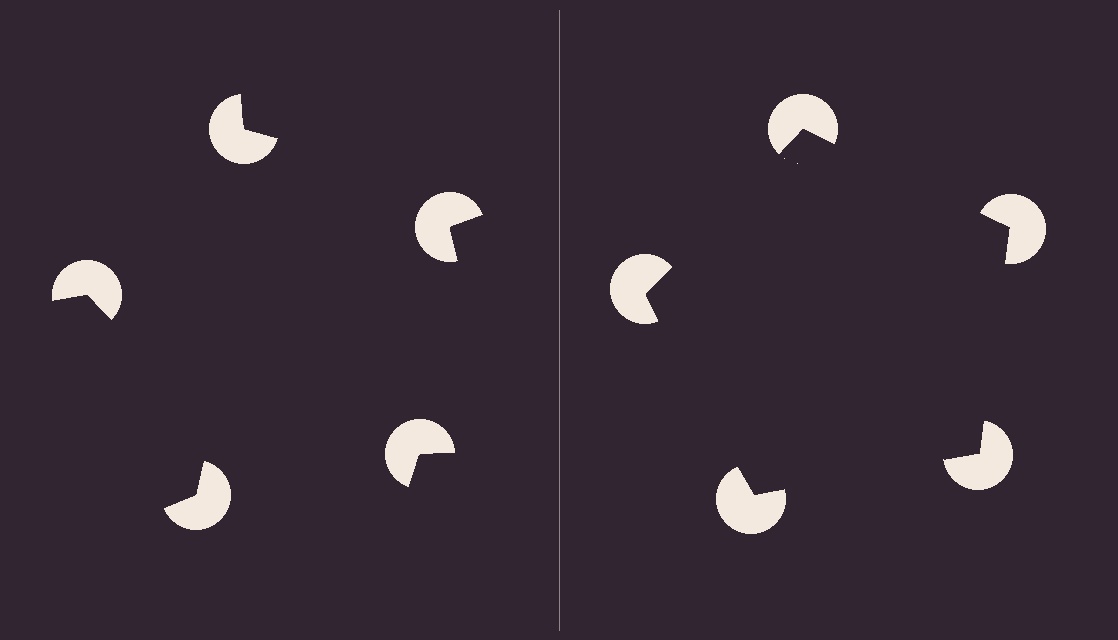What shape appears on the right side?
An illusory pentagon.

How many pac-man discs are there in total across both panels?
10 — 5 on each side.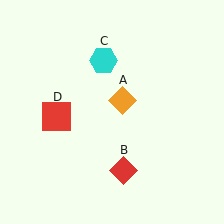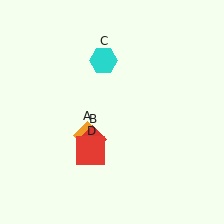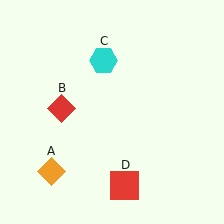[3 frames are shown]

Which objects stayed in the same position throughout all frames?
Cyan hexagon (object C) remained stationary.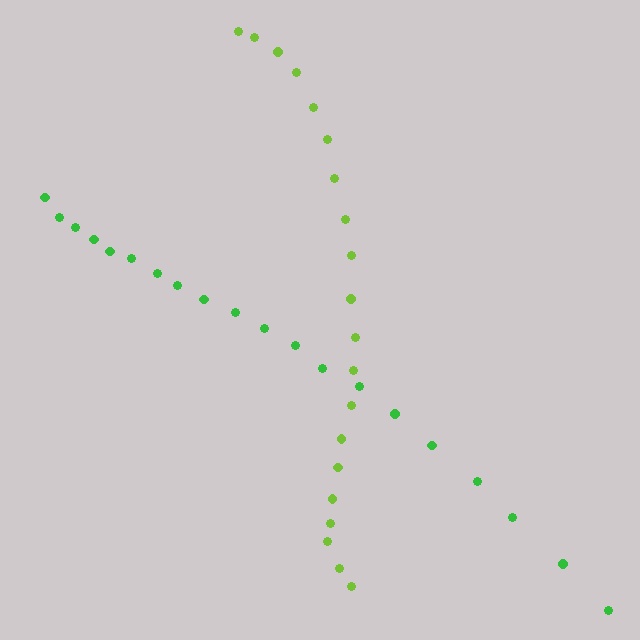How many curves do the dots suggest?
There are 2 distinct paths.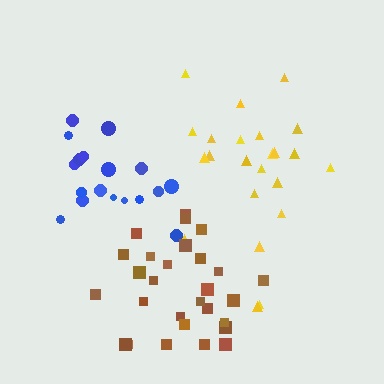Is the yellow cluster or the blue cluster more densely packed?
Blue.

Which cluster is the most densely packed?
Brown.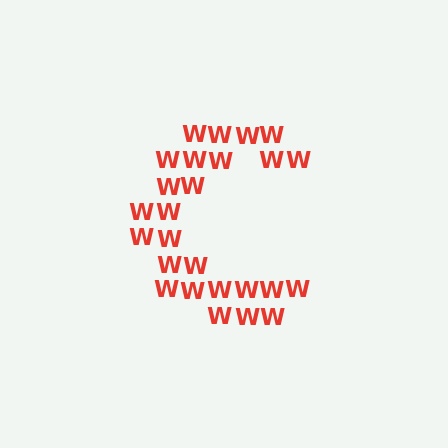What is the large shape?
The large shape is the letter C.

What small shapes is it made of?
It is made of small letter W's.